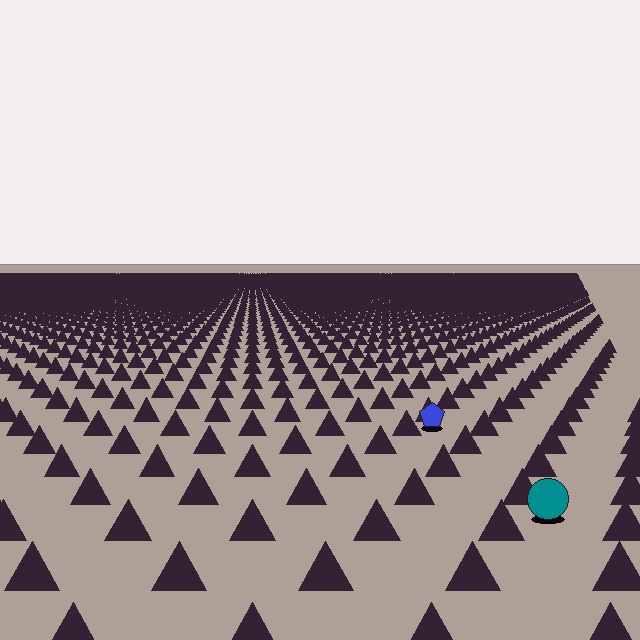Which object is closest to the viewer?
The teal circle is closest. The texture marks near it are larger and more spread out.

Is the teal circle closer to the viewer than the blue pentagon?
Yes. The teal circle is closer — you can tell from the texture gradient: the ground texture is coarser near it.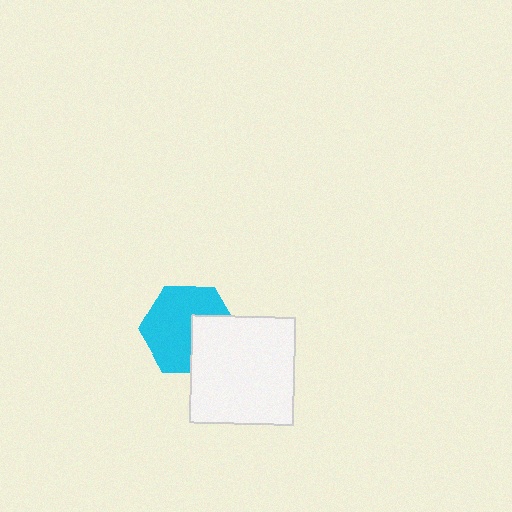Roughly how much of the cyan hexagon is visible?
Most of it is visible (roughly 67%).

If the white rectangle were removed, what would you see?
You would see the complete cyan hexagon.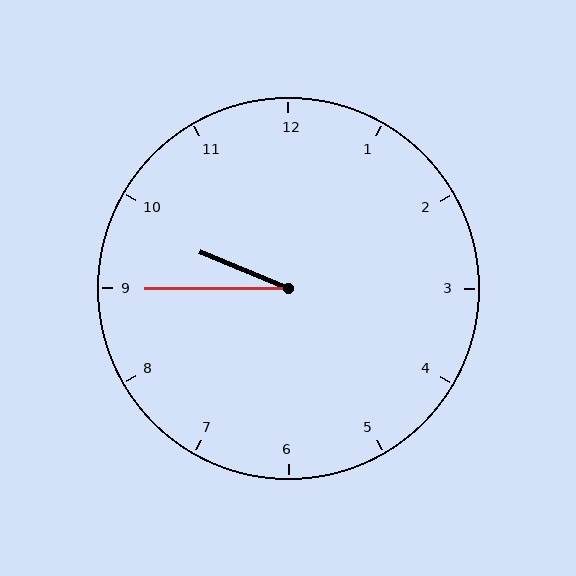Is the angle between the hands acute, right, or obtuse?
It is acute.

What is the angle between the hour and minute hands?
Approximately 22 degrees.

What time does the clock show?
9:45.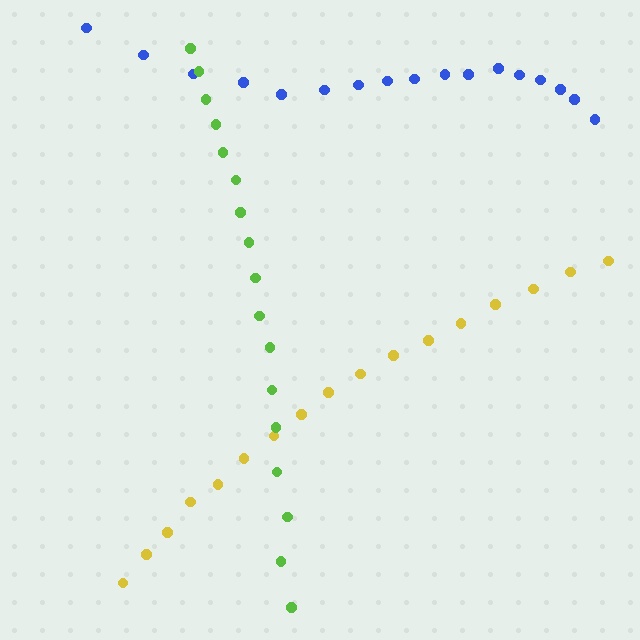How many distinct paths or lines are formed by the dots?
There are 3 distinct paths.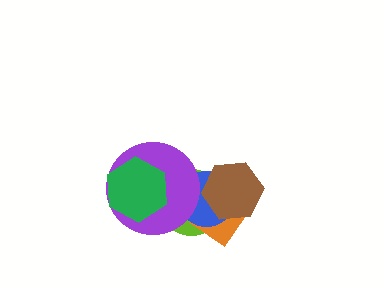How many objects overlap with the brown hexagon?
3 objects overlap with the brown hexagon.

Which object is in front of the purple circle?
The green hexagon is in front of the purple circle.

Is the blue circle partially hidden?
Yes, it is partially covered by another shape.